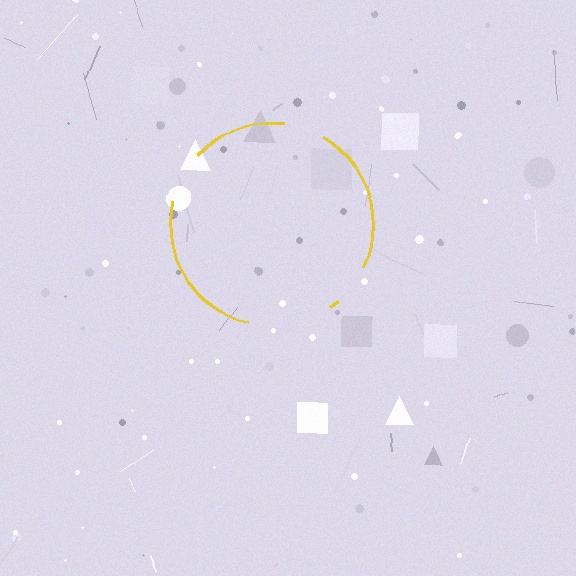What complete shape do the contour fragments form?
The contour fragments form a circle.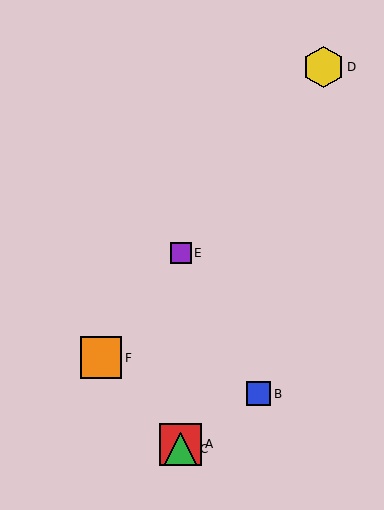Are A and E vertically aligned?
Yes, both are at x≈181.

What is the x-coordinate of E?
Object E is at x≈181.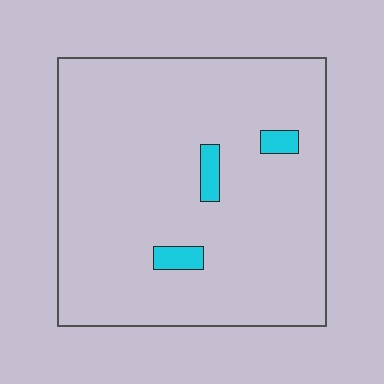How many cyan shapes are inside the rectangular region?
3.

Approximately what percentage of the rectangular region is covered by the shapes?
Approximately 5%.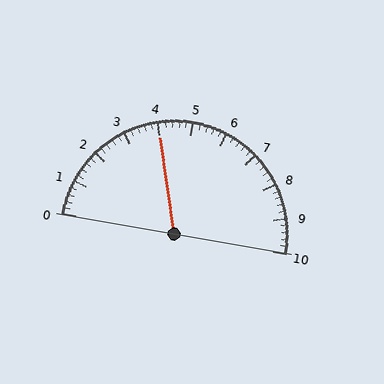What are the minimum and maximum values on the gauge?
The gauge ranges from 0 to 10.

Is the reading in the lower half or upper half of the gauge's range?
The reading is in the lower half of the range (0 to 10).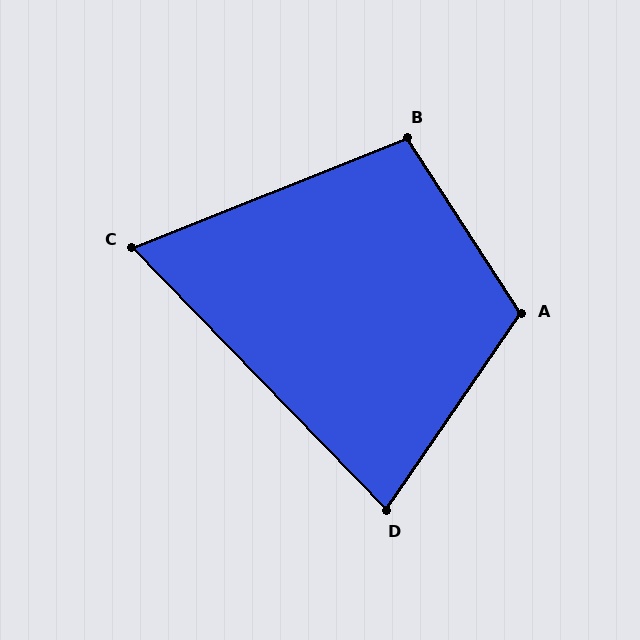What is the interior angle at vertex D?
Approximately 78 degrees (acute).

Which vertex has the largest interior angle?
A, at approximately 112 degrees.